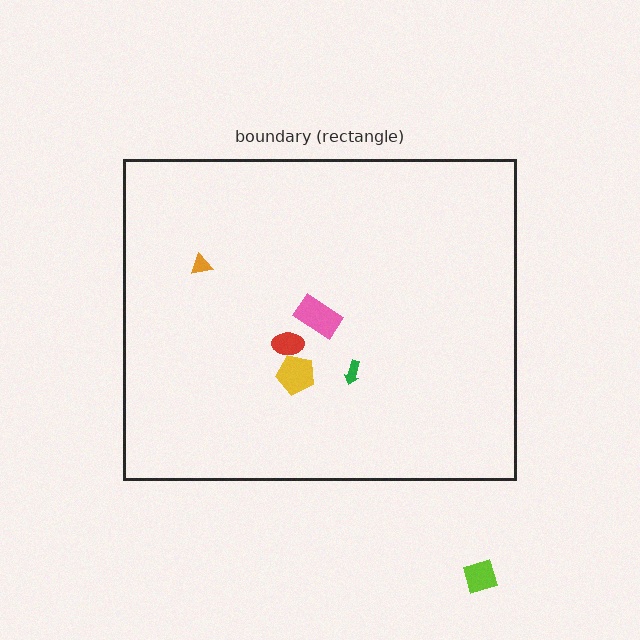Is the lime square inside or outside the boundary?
Outside.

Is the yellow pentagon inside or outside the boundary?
Inside.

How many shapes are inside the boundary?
5 inside, 1 outside.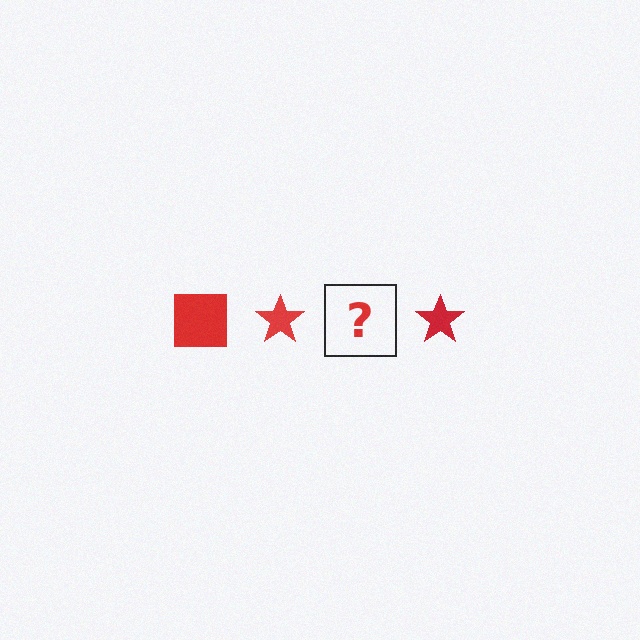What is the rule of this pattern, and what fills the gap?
The rule is that the pattern cycles through square, star shapes in red. The gap should be filled with a red square.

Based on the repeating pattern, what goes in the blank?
The blank should be a red square.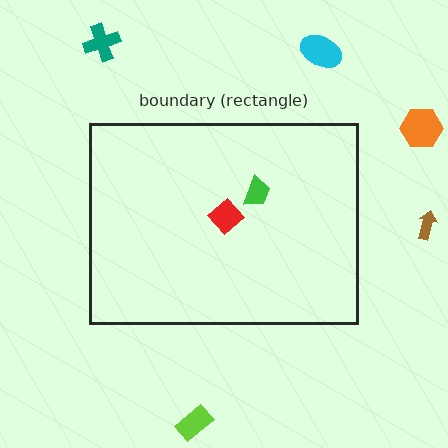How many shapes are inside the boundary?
2 inside, 5 outside.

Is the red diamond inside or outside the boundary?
Inside.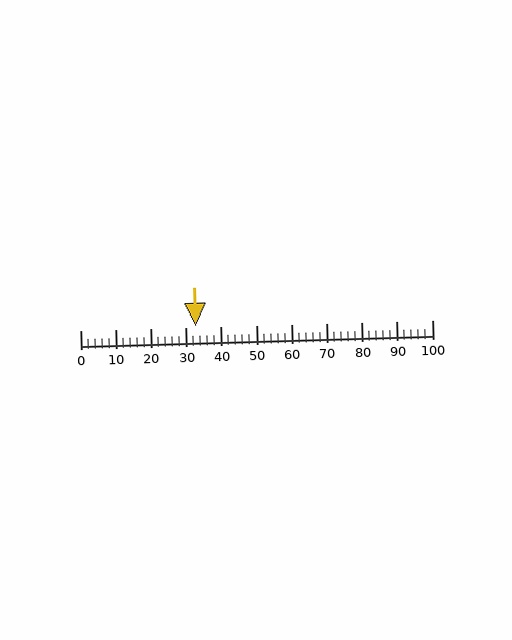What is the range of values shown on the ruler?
The ruler shows values from 0 to 100.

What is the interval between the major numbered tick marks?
The major tick marks are spaced 10 units apart.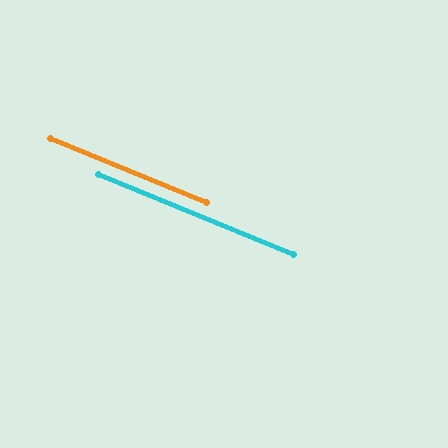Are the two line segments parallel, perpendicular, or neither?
Parallel — their directions differ by only 0.1°.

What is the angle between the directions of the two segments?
Approximately 0 degrees.